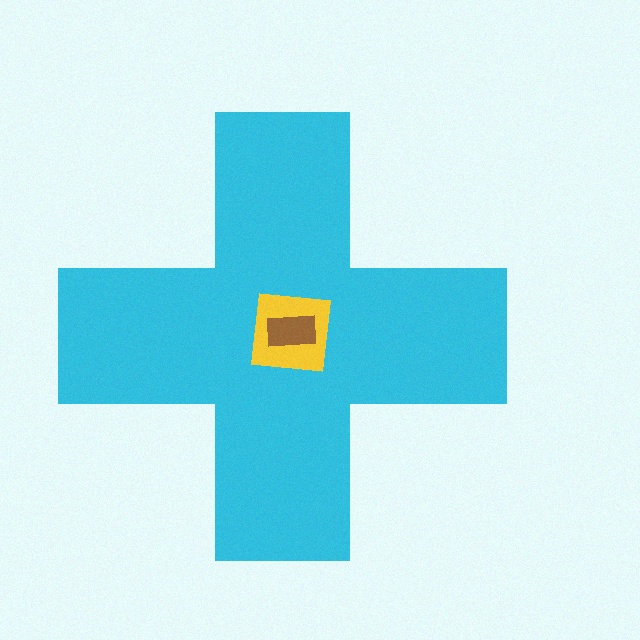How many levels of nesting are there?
3.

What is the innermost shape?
The brown rectangle.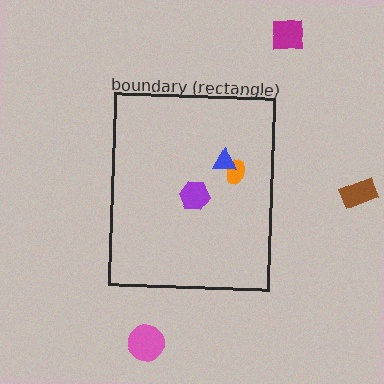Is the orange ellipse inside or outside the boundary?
Inside.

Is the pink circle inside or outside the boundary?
Outside.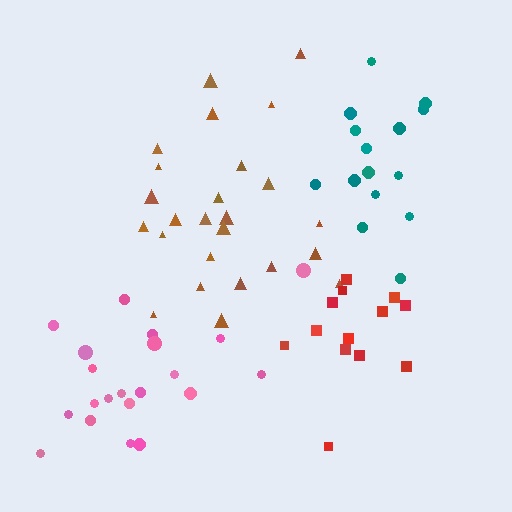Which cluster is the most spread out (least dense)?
Pink.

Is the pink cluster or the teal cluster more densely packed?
Teal.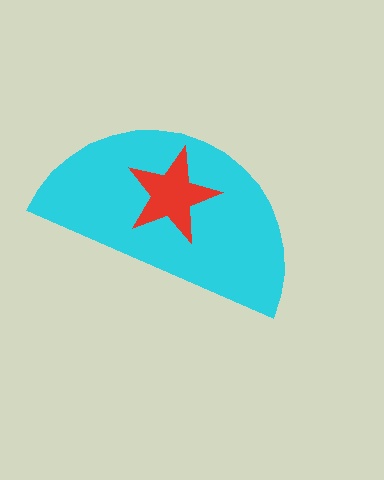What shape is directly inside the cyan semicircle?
The red star.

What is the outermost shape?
The cyan semicircle.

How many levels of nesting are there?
2.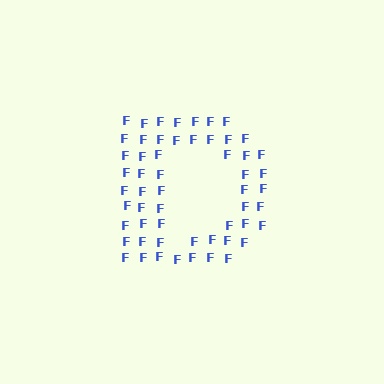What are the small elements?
The small elements are letter F's.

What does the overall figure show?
The overall figure shows the letter D.